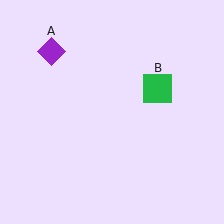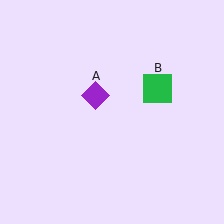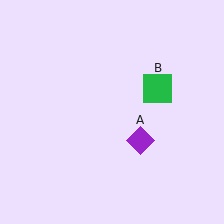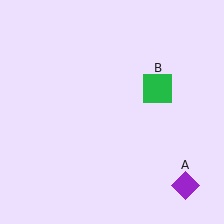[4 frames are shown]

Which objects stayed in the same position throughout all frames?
Green square (object B) remained stationary.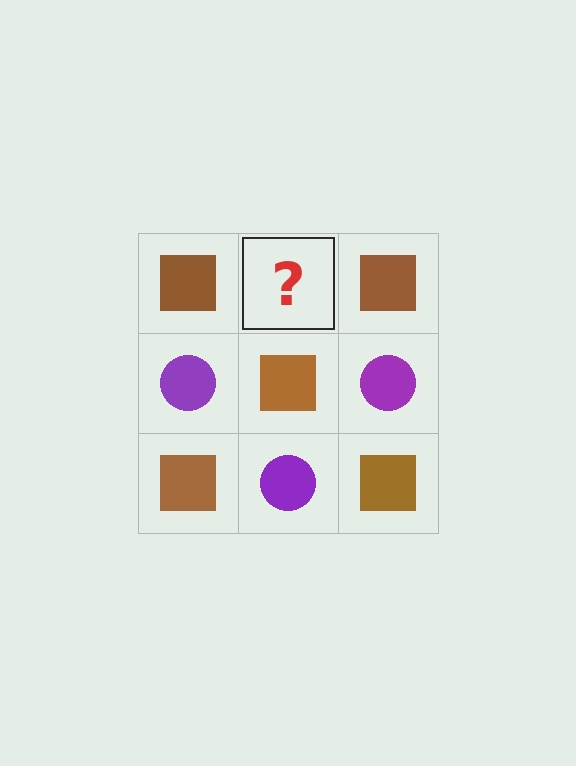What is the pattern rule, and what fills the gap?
The rule is that it alternates brown square and purple circle in a checkerboard pattern. The gap should be filled with a purple circle.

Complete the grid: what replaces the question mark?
The question mark should be replaced with a purple circle.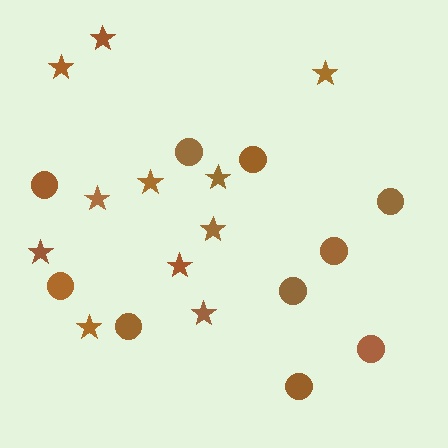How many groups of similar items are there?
There are 2 groups: one group of circles (10) and one group of stars (11).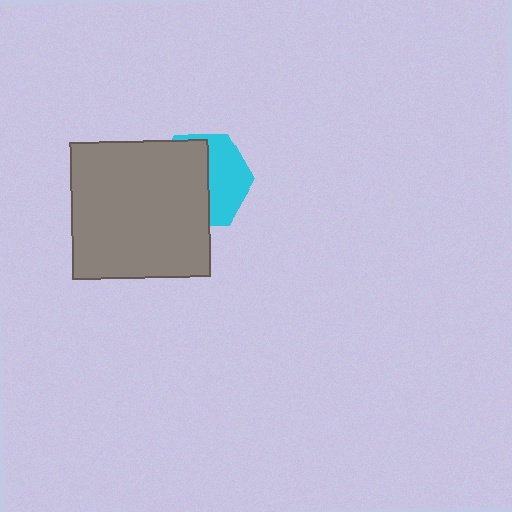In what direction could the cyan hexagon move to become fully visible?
The cyan hexagon could move right. That would shift it out from behind the gray square entirely.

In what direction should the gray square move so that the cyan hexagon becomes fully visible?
The gray square should move left. That is the shortest direction to clear the overlap and leave the cyan hexagon fully visible.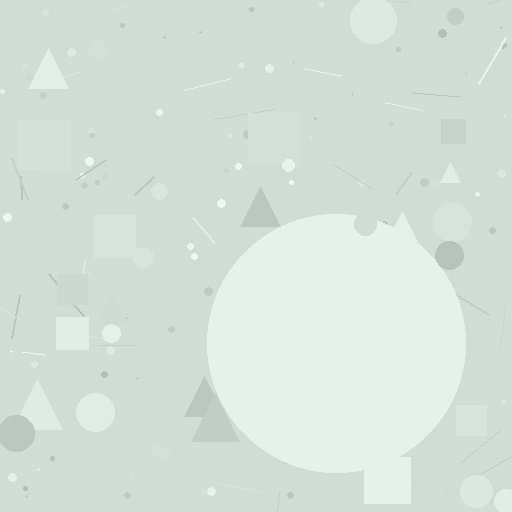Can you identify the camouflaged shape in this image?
The camouflaged shape is a circle.